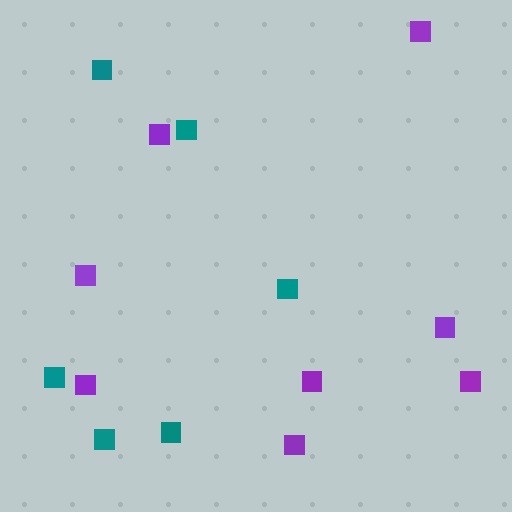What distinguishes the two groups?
There are 2 groups: one group of teal squares (6) and one group of purple squares (8).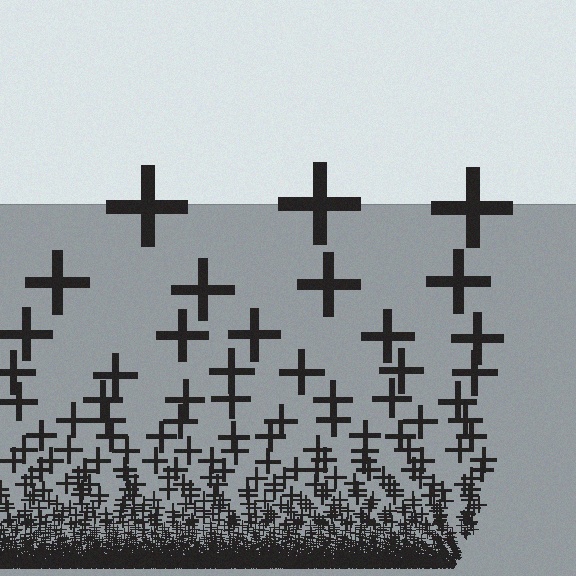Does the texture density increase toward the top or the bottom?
Density increases toward the bottom.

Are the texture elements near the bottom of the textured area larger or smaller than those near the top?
Smaller. The gradient is inverted — elements near the bottom are smaller and denser.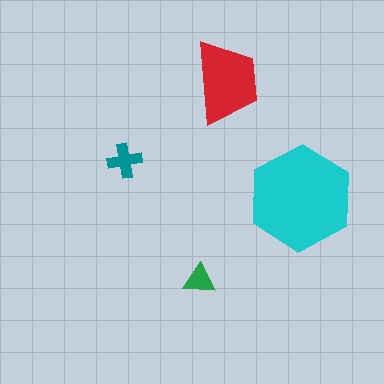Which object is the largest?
The cyan hexagon.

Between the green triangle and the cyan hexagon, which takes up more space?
The cyan hexagon.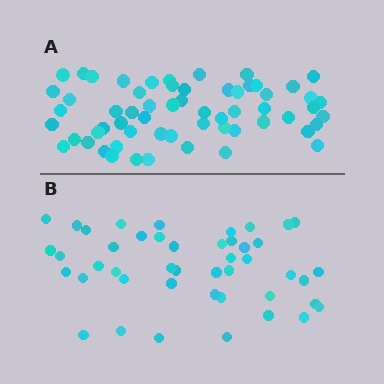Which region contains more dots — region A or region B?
Region A (the top region) has more dots.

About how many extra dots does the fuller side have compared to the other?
Region A has approximately 15 more dots than region B.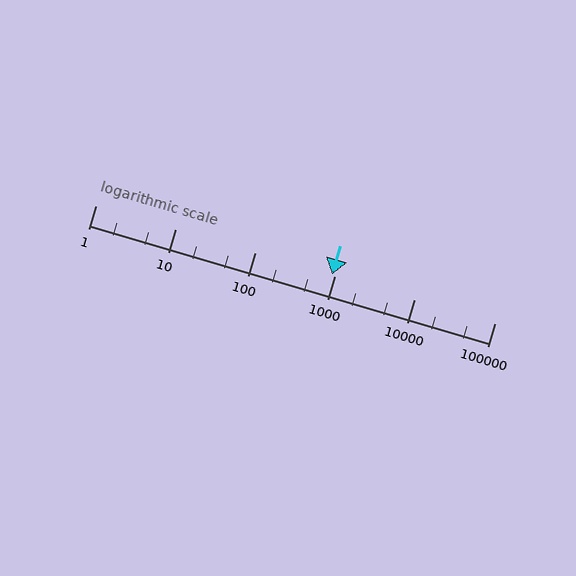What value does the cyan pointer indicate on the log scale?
The pointer indicates approximately 930.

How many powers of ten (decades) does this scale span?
The scale spans 5 decades, from 1 to 100000.